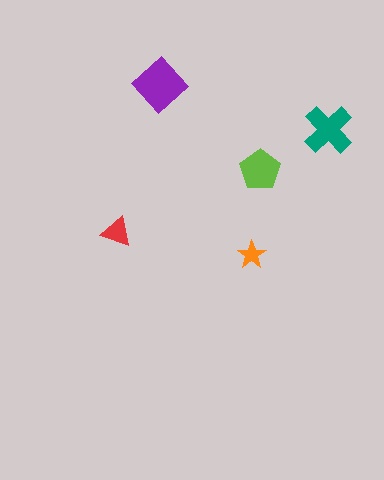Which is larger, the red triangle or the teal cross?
The teal cross.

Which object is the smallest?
The orange star.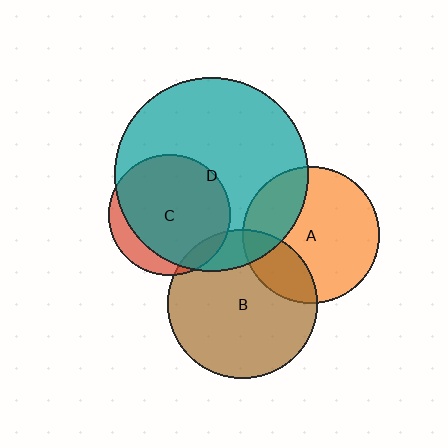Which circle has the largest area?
Circle D (teal).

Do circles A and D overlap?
Yes.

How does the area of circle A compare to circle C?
Approximately 1.3 times.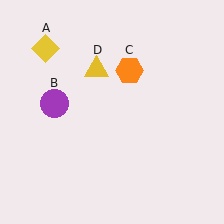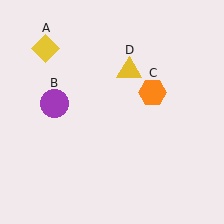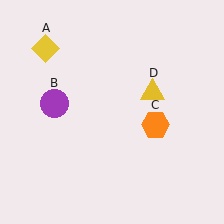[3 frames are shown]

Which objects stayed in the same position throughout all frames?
Yellow diamond (object A) and purple circle (object B) remained stationary.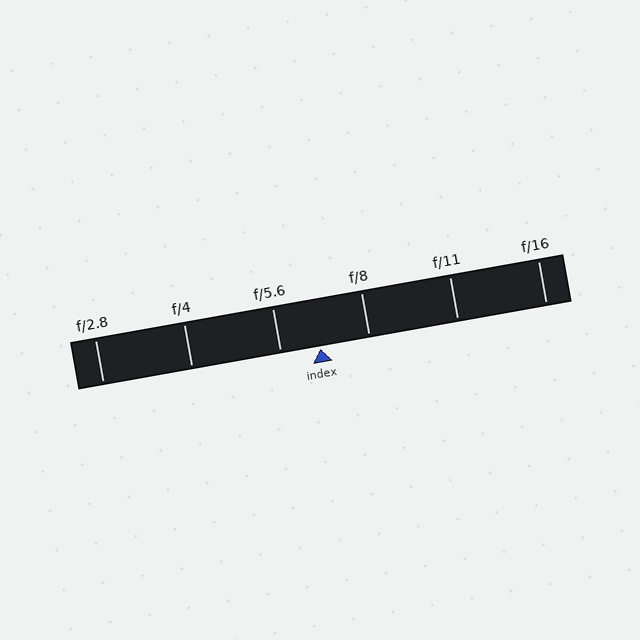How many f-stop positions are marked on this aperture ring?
There are 6 f-stop positions marked.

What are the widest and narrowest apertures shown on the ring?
The widest aperture shown is f/2.8 and the narrowest is f/16.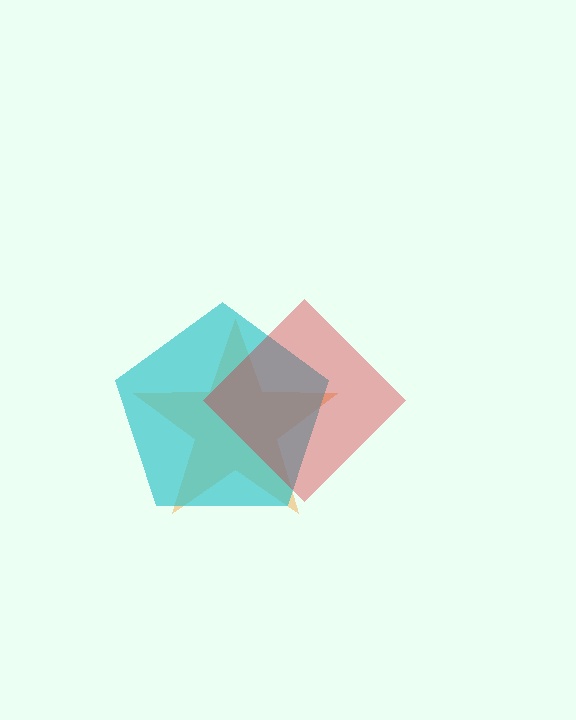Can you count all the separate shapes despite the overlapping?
Yes, there are 3 separate shapes.